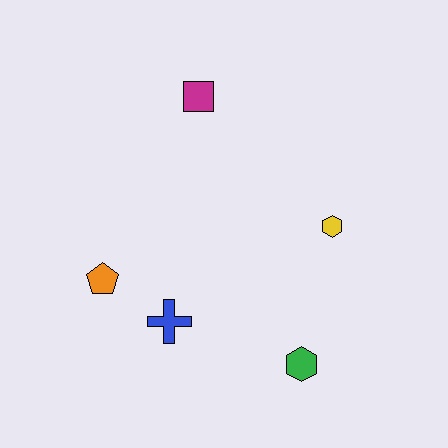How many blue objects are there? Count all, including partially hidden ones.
There is 1 blue object.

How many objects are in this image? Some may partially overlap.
There are 5 objects.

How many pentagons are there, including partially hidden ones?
There is 1 pentagon.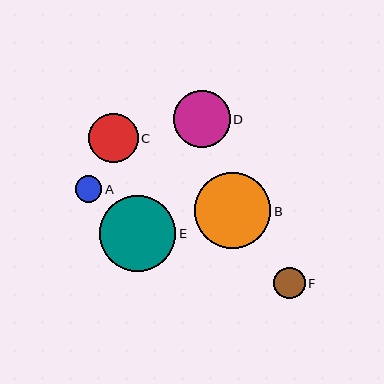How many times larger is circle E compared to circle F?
Circle E is approximately 2.4 times the size of circle F.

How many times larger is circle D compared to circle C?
Circle D is approximately 1.2 times the size of circle C.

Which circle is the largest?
Circle B is the largest with a size of approximately 76 pixels.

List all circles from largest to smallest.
From largest to smallest: B, E, D, C, F, A.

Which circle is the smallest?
Circle A is the smallest with a size of approximately 26 pixels.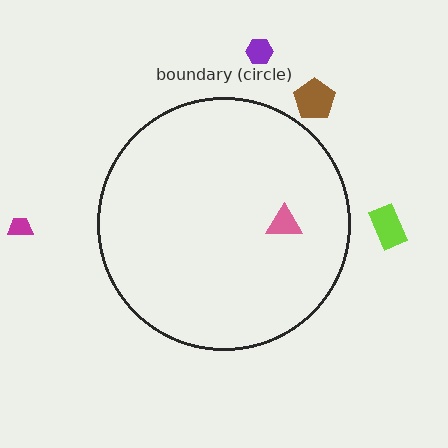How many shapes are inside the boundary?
1 inside, 4 outside.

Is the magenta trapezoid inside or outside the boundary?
Outside.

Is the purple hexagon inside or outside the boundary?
Outside.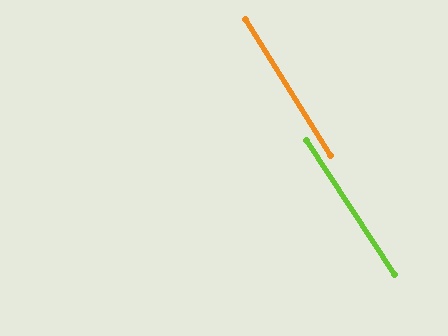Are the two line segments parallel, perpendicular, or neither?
Parallel — their directions differ by only 1.4°.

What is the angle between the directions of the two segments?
Approximately 1 degree.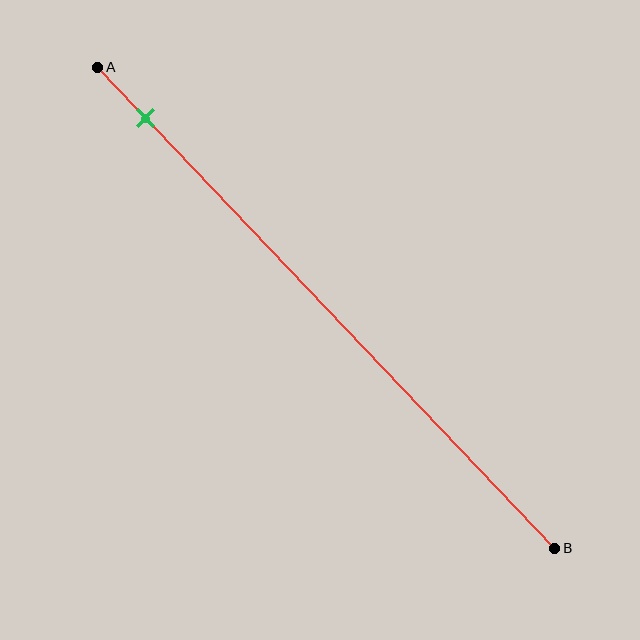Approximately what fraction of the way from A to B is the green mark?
The green mark is approximately 10% of the way from A to B.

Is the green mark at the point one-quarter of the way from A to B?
No, the mark is at about 10% from A, not at the 25% one-quarter point.